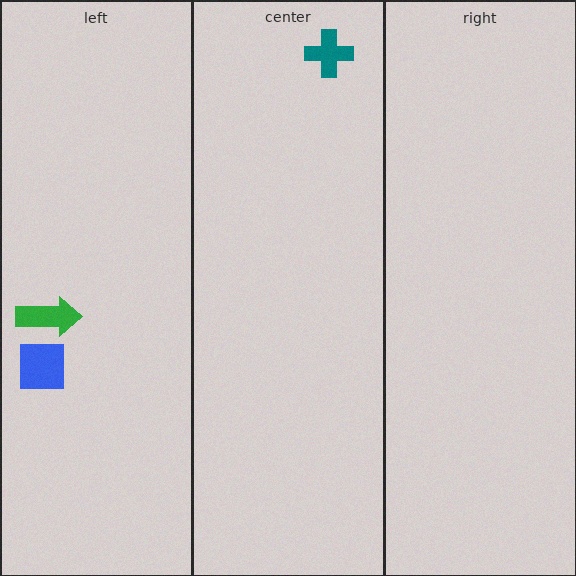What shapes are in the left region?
The green arrow, the blue square.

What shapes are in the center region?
The teal cross.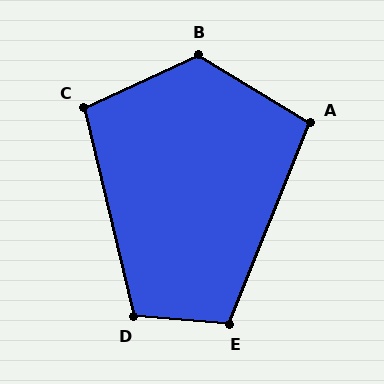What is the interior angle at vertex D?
Approximately 108 degrees (obtuse).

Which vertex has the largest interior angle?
B, at approximately 124 degrees.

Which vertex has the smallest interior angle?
A, at approximately 99 degrees.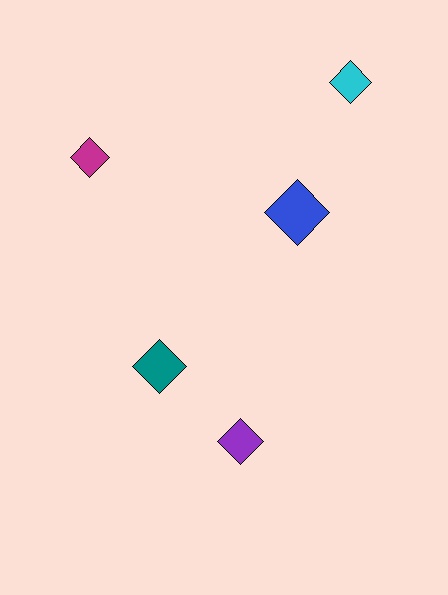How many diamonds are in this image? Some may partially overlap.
There are 5 diamonds.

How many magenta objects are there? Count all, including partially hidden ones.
There is 1 magenta object.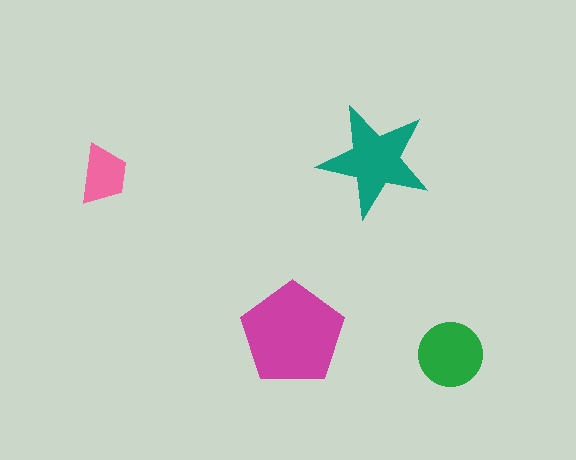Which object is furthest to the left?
The pink trapezoid is leftmost.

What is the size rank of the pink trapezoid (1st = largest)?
4th.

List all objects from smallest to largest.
The pink trapezoid, the green circle, the teal star, the magenta pentagon.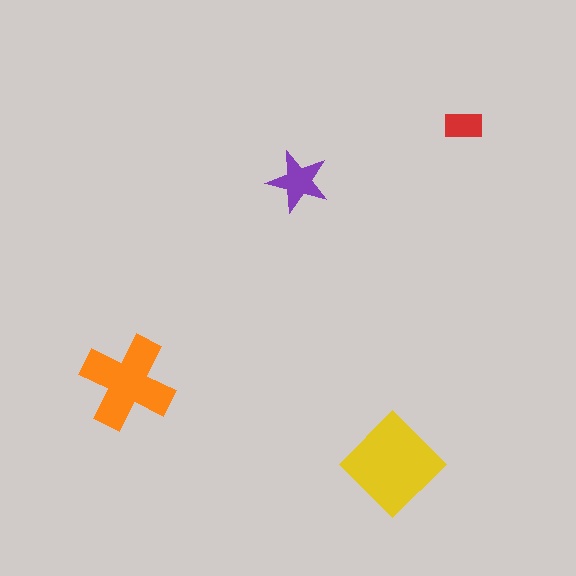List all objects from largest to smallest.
The yellow diamond, the orange cross, the purple star, the red rectangle.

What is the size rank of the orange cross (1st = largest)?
2nd.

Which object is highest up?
The red rectangle is topmost.